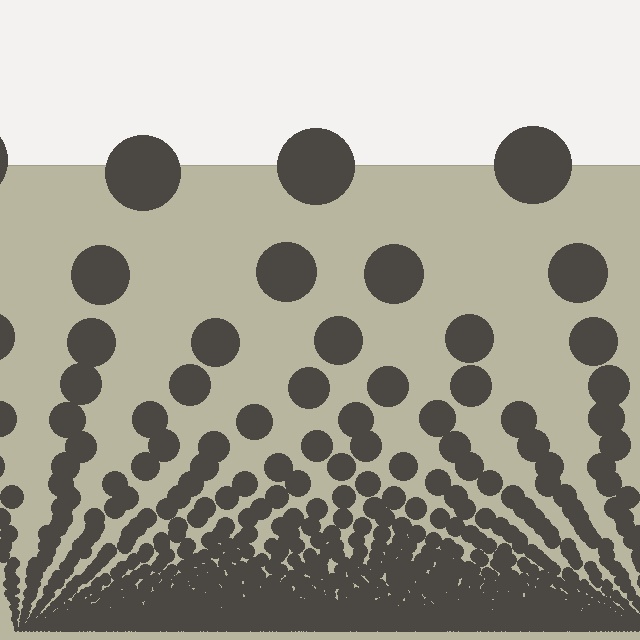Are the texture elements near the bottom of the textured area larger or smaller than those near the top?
Smaller. The gradient is inverted — elements near the bottom are smaller and denser.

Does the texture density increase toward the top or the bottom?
Density increases toward the bottom.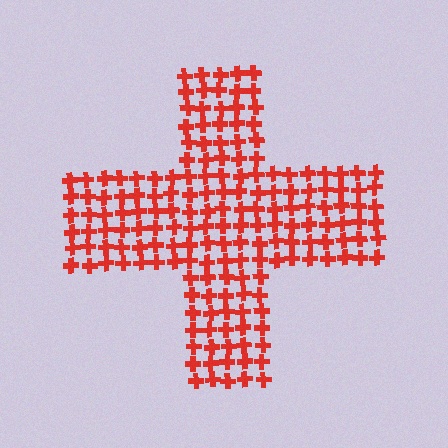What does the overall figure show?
The overall figure shows a cross.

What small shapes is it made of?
It is made of small crosses.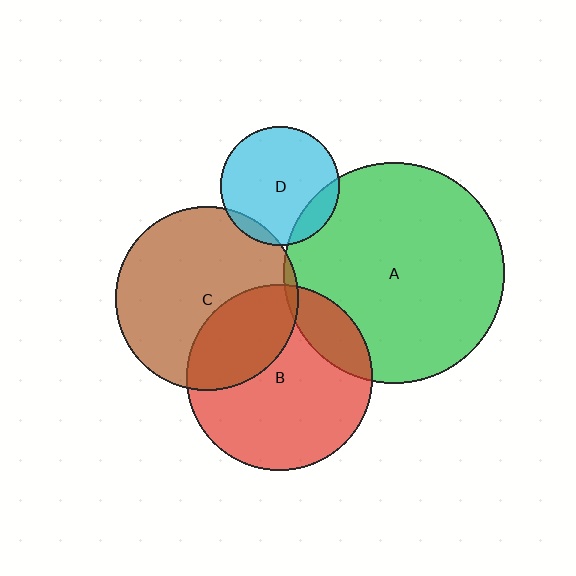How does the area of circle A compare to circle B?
Approximately 1.4 times.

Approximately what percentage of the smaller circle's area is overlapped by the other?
Approximately 15%.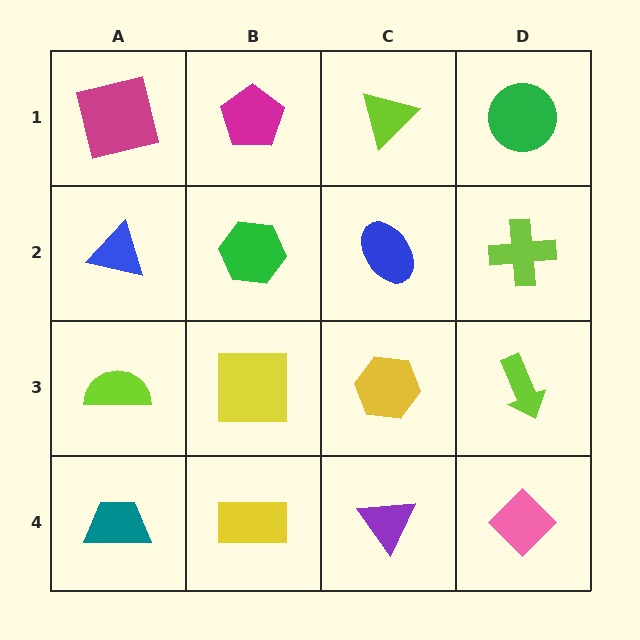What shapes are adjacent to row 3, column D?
A lime cross (row 2, column D), a pink diamond (row 4, column D), a yellow hexagon (row 3, column C).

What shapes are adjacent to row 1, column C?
A blue ellipse (row 2, column C), a magenta pentagon (row 1, column B), a green circle (row 1, column D).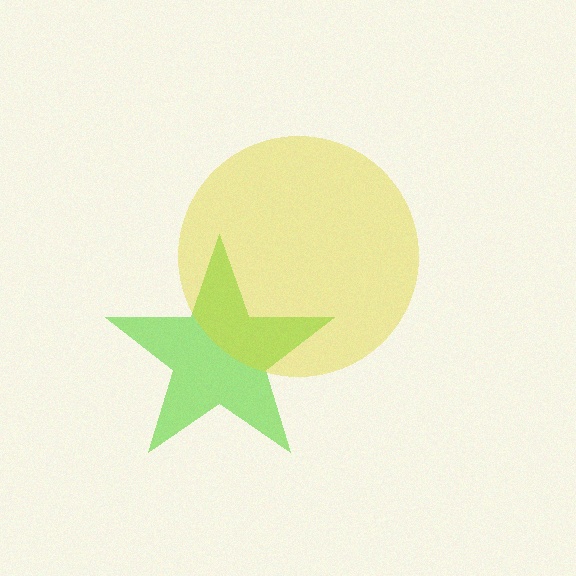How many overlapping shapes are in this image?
There are 2 overlapping shapes in the image.